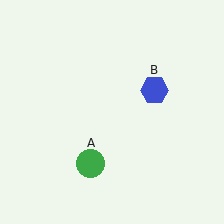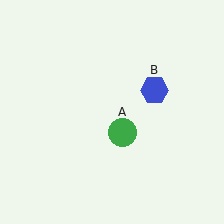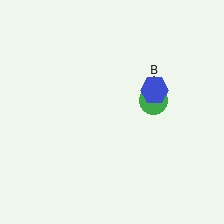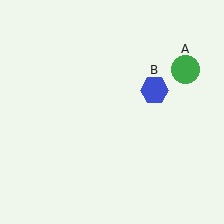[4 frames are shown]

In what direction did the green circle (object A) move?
The green circle (object A) moved up and to the right.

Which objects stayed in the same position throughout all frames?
Blue hexagon (object B) remained stationary.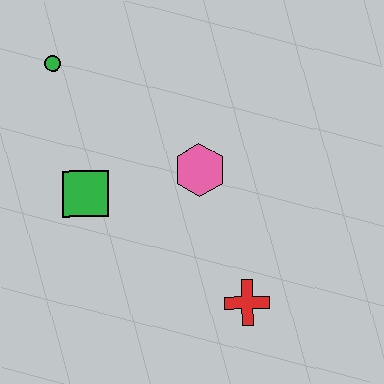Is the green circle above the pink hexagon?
Yes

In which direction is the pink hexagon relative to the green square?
The pink hexagon is to the right of the green square.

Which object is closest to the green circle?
The green square is closest to the green circle.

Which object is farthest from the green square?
The red cross is farthest from the green square.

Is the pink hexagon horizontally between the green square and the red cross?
Yes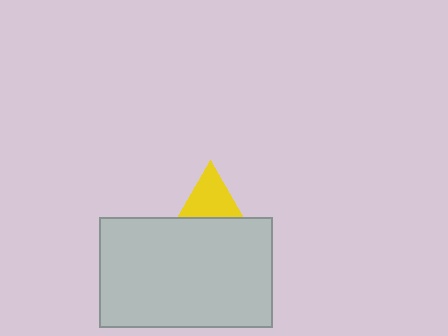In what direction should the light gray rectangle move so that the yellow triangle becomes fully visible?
The light gray rectangle should move down. That is the shortest direction to clear the overlap and leave the yellow triangle fully visible.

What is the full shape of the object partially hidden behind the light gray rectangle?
The partially hidden object is a yellow triangle.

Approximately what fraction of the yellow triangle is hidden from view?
Roughly 50% of the yellow triangle is hidden behind the light gray rectangle.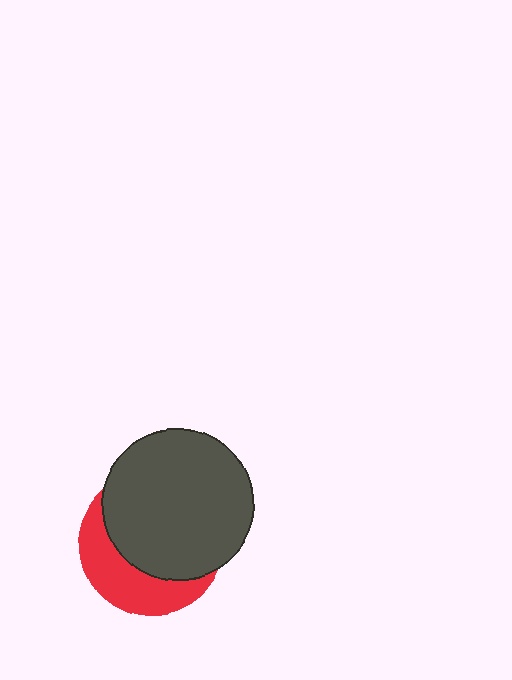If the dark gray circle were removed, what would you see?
You would see the complete red circle.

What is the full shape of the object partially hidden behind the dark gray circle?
The partially hidden object is a red circle.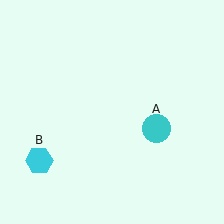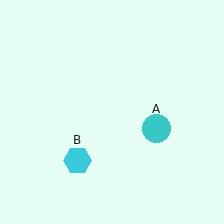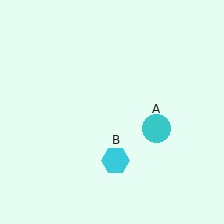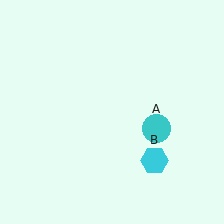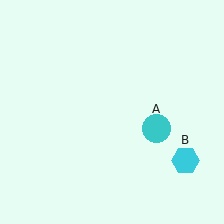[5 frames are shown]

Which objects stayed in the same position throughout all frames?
Cyan circle (object A) remained stationary.